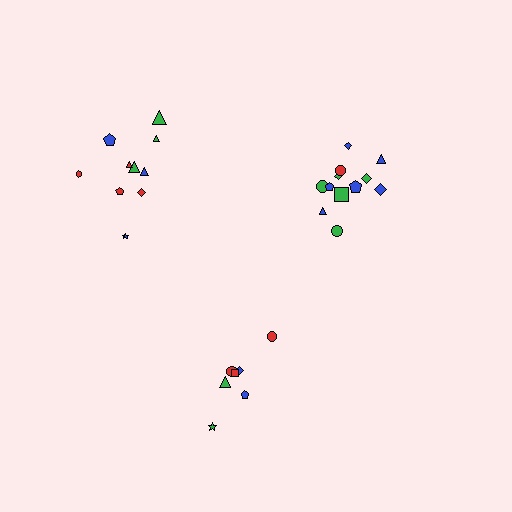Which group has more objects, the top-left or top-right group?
The top-right group.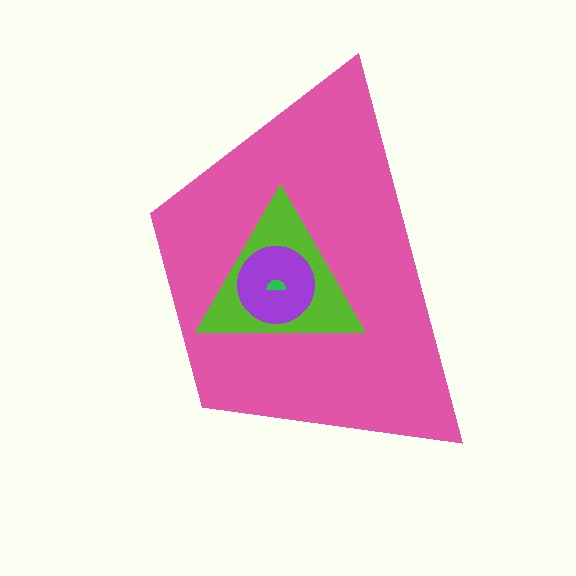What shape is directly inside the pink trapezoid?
The lime triangle.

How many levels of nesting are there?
4.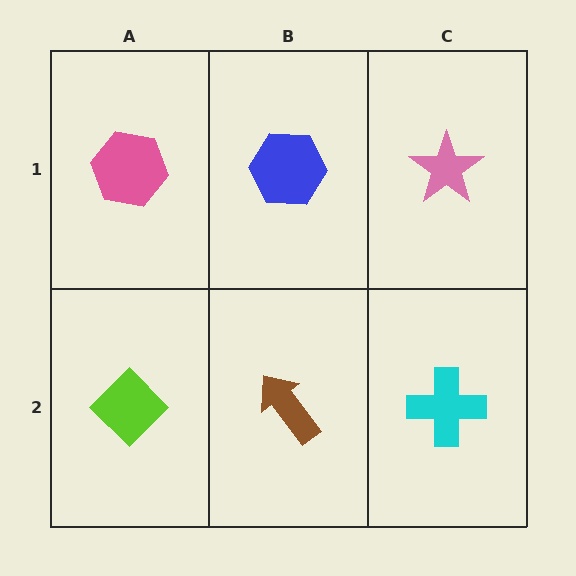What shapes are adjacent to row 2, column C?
A pink star (row 1, column C), a brown arrow (row 2, column B).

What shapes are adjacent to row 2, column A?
A pink hexagon (row 1, column A), a brown arrow (row 2, column B).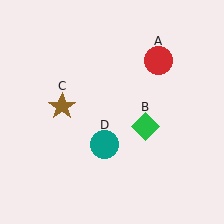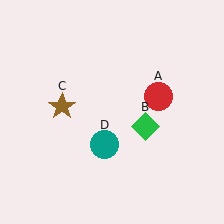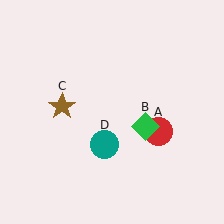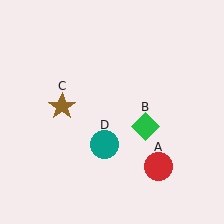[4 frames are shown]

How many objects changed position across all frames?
1 object changed position: red circle (object A).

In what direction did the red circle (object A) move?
The red circle (object A) moved down.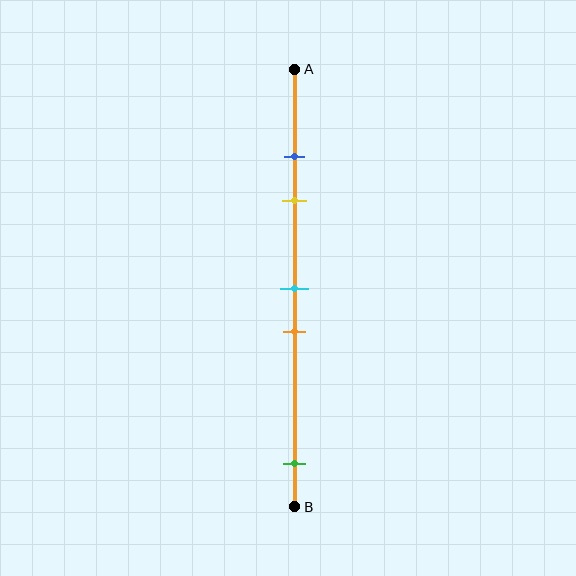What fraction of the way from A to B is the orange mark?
The orange mark is approximately 60% (0.6) of the way from A to B.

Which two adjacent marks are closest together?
The blue and yellow marks are the closest adjacent pair.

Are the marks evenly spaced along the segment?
No, the marks are not evenly spaced.